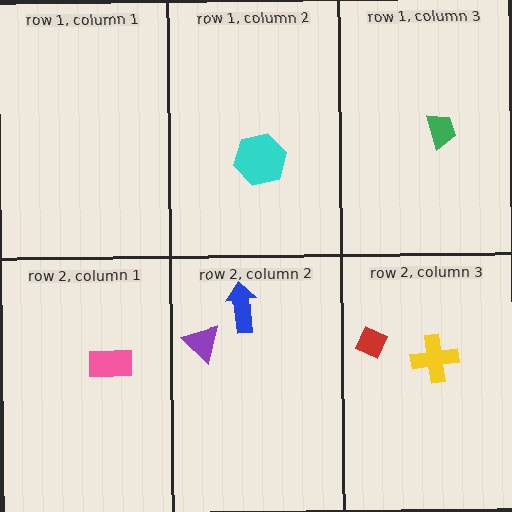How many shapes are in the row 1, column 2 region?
1.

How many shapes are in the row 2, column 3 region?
2.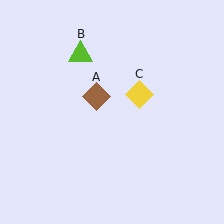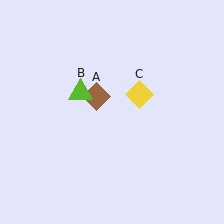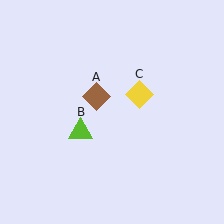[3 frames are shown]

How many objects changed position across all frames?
1 object changed position: lime triangle (object B).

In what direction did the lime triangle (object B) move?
The lime triangle (object B) moved down.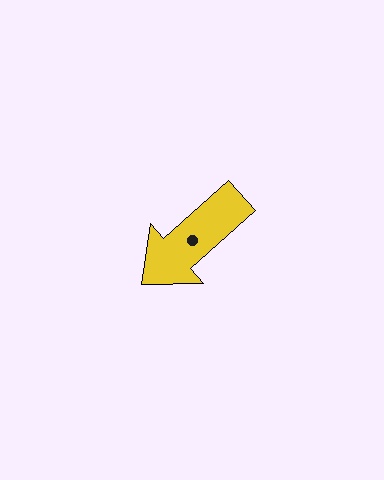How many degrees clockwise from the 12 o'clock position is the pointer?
Approximately 228 degrees.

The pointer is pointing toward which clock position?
Roughly 8 o'clock.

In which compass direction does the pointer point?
Southwest.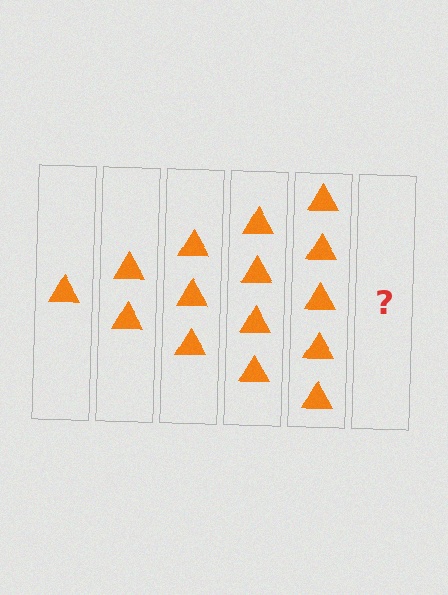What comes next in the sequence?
The next element should be 6 triangles.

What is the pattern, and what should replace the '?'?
The pattern is that each step adds one more triangle. The '?' should be 6 triangles.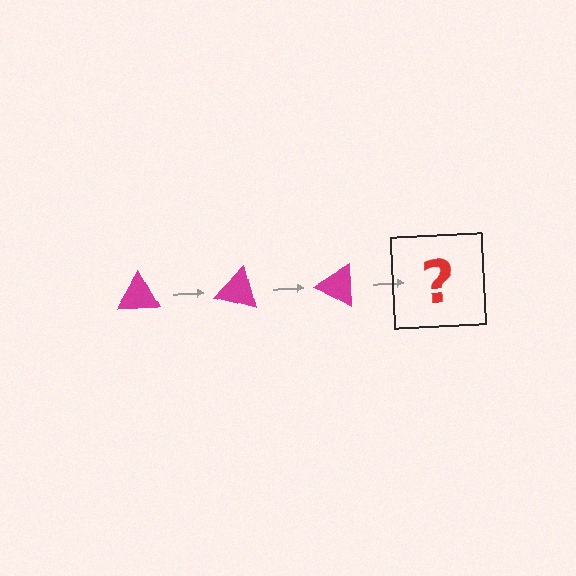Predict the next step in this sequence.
The next step is a magenta triangle rotated 45 degrees.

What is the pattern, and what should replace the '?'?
The pattern is that the triangle rotates 15 degrees each step. The '?' should be a magenta triangle rotated 45 degrees.